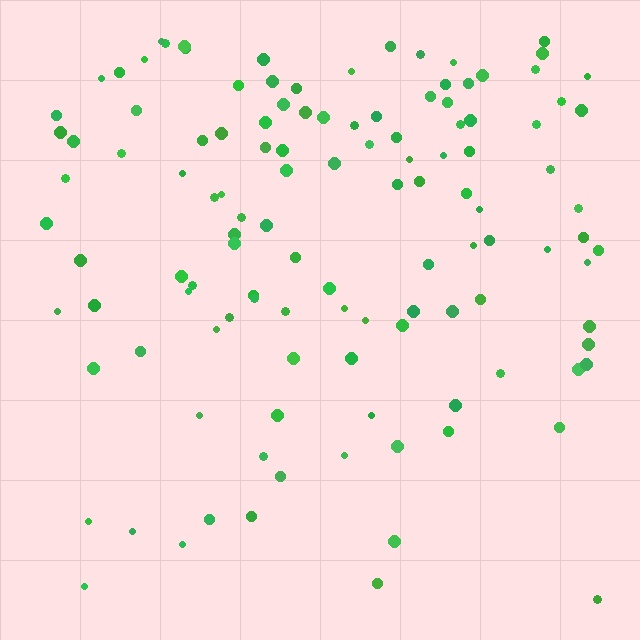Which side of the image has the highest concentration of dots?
The top.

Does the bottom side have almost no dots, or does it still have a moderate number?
Still a moderate number, just noticeably fewer than the top.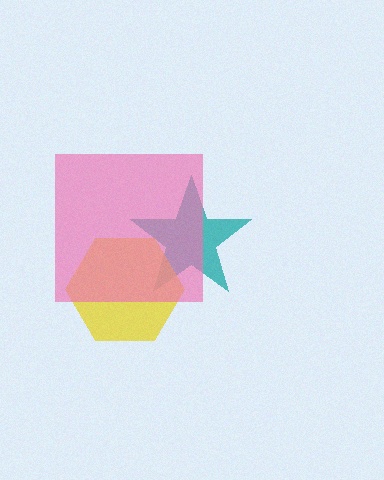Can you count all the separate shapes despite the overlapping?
Yes, there are 3 separate shapes.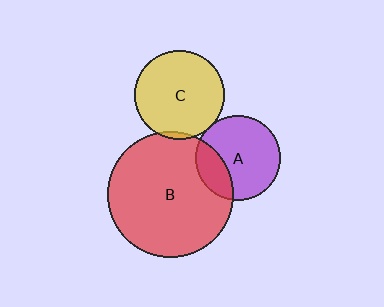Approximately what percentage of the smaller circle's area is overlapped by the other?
Approximately 5%.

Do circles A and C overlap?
Yes.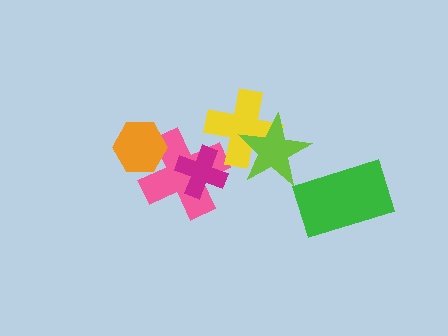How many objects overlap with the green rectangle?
0 objects overlap with the green rectangle.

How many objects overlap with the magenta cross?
1 object overlaps with the magenta cross.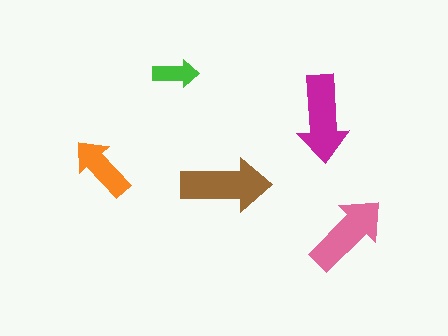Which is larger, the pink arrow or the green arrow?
The pink one.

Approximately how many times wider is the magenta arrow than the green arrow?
About 2 times wider.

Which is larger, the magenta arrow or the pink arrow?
The magenta one.